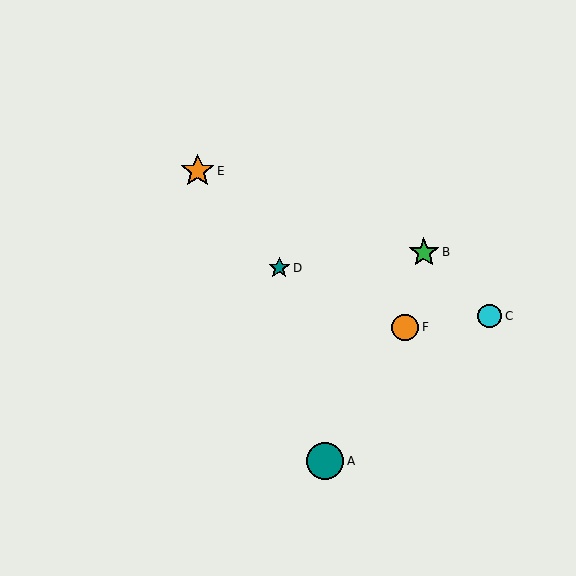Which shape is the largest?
The teal circle (labeled A) is the largest.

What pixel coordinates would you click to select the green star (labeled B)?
Click at (424, 252) to select the green star B.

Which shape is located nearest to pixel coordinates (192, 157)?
The orange star (labeled E) at (198, 171) is nearest to that location.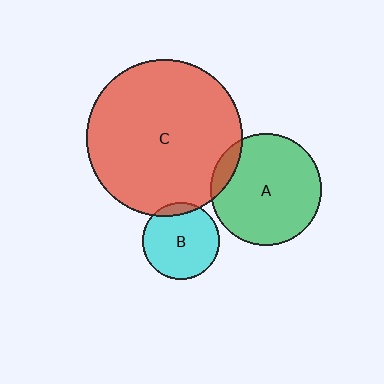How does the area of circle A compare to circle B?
Approximately 2.1 times.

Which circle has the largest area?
Circle C (red).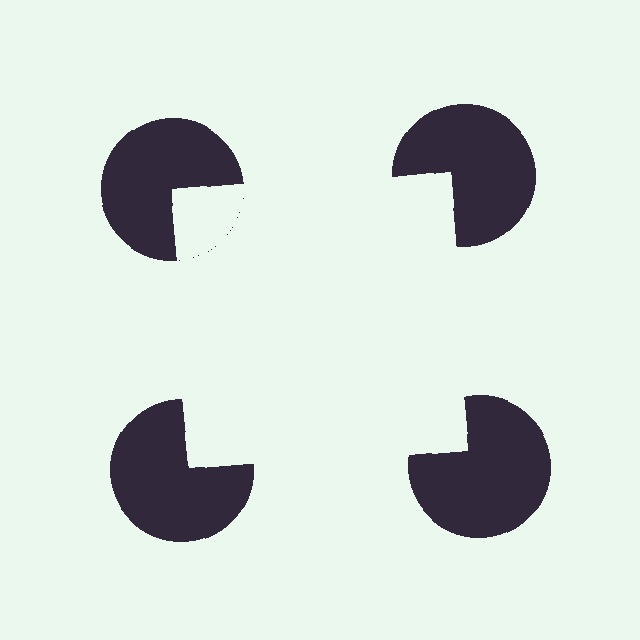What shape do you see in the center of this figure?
An illusory square — its edges are inferred from the aligned wedge cuts in the pac-man discs, not physically drawn.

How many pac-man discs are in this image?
There are 4 — one at each vertex of the illusory square.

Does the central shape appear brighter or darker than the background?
It typically appears slightly brighter than the background, even though no actual brightness change is drawn.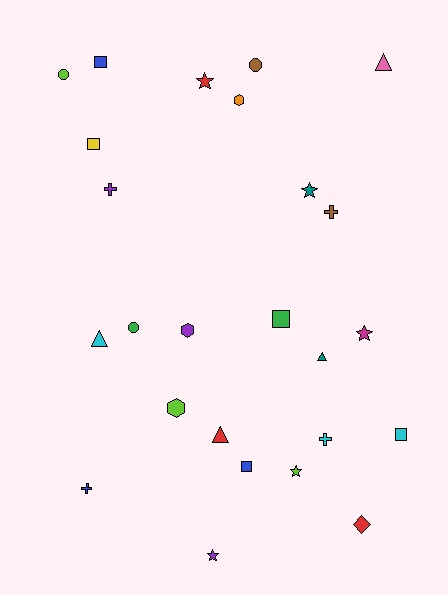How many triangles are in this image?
There are 4 triangles.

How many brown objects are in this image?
There are 2 brown objects.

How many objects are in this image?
There are 25 objects.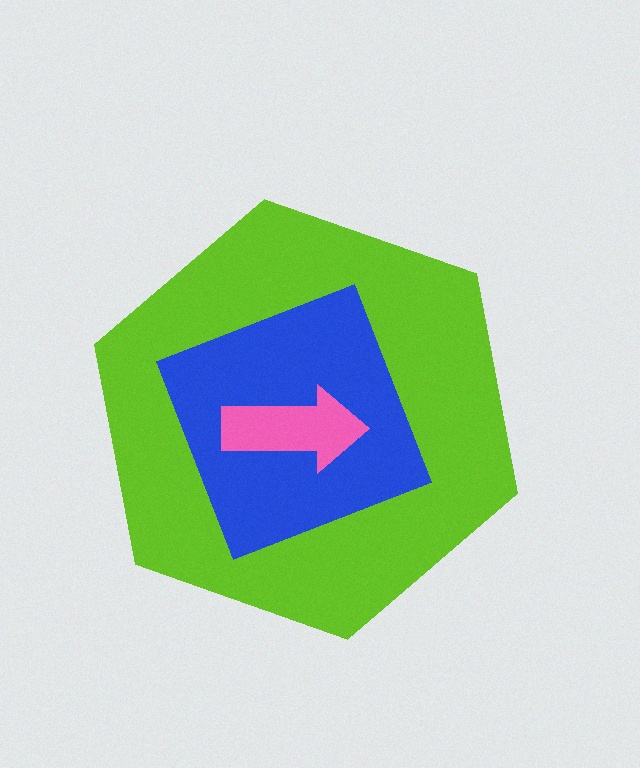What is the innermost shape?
The pink arrow.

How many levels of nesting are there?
3.